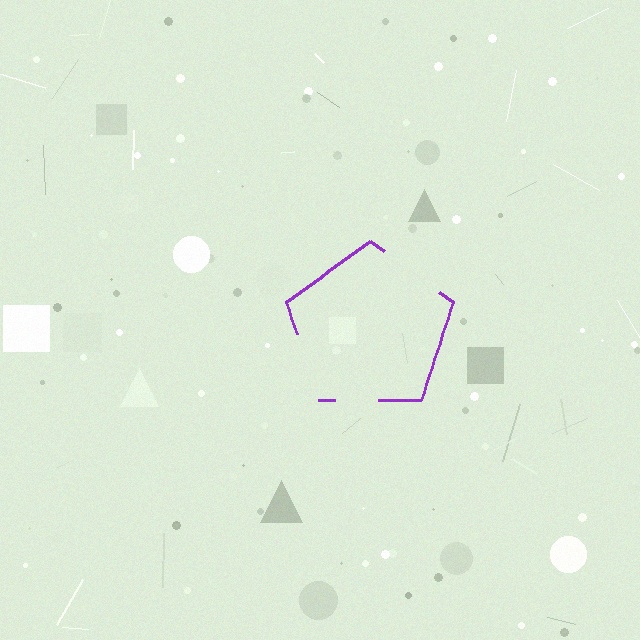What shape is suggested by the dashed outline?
The dashed outline suggests a pentagon.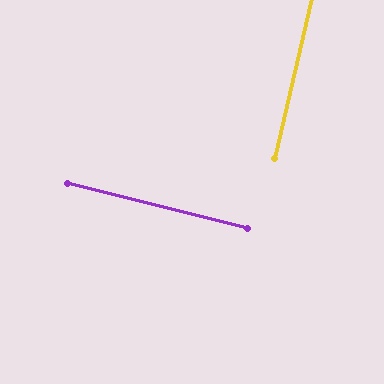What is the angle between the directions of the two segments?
Approximately 89 degrees.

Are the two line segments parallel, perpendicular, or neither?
Perpendicular — they meet at approximately 89°.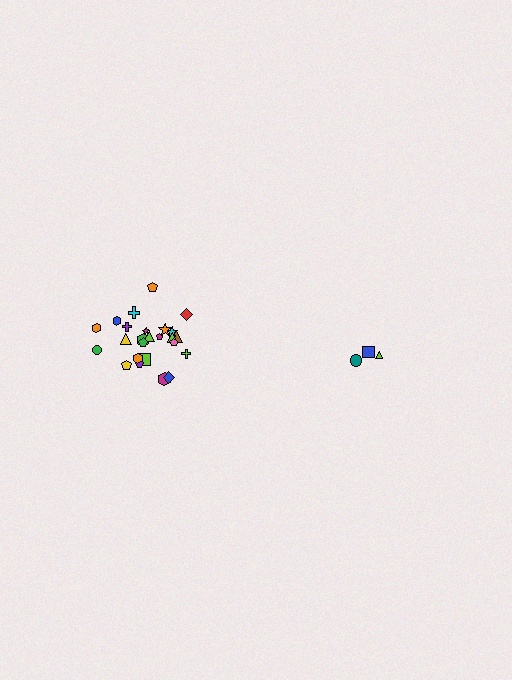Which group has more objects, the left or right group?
The left group.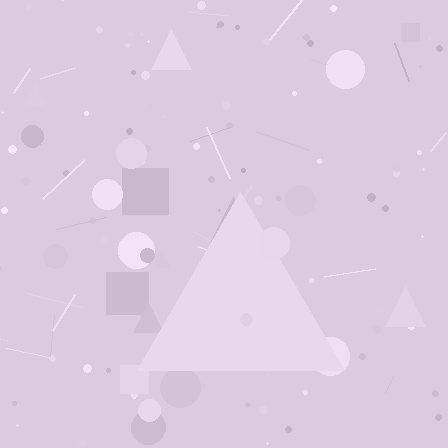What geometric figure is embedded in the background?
A triangle is embedded in the background.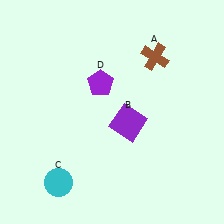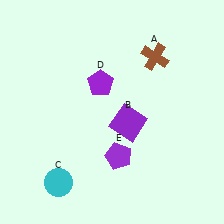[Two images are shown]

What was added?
A purple pentagon (E) was added in Image 2.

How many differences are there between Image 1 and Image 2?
There is 1 difference between the two images.